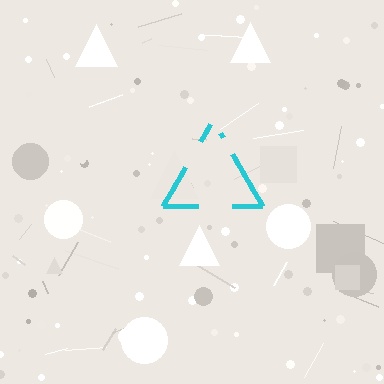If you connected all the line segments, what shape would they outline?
They would outline a triangle.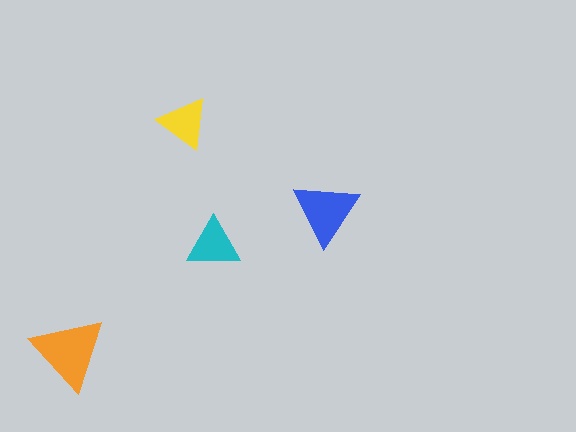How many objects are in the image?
There are 4 objects in the image.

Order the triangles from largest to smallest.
the orange one, the blue one, the cyan one, the yellow one.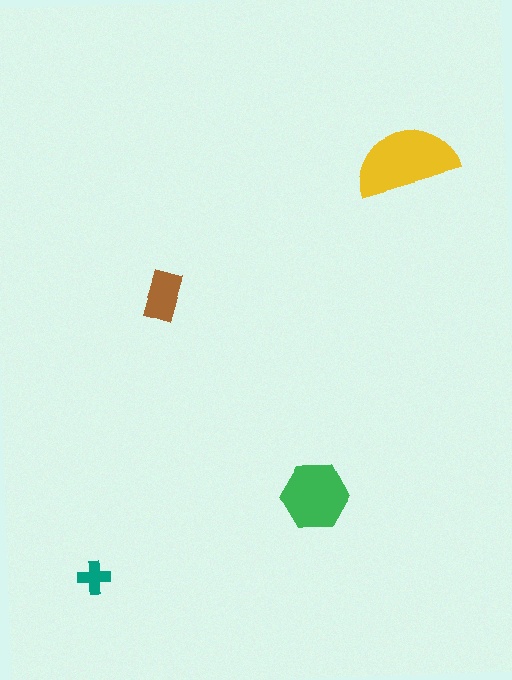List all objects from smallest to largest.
The teal cross, the brown rectangle, the green hexagon, the yellow semicircle.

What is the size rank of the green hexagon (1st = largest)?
2nd.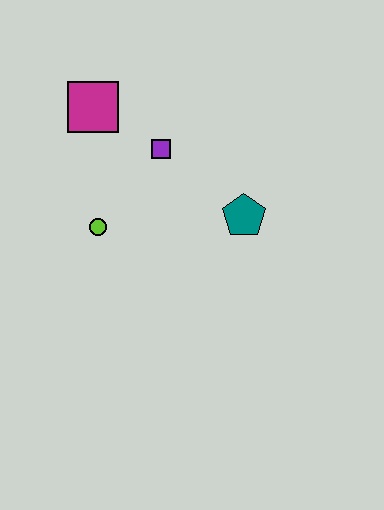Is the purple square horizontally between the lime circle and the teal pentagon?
Yes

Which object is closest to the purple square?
The magenta square is closest to the purple square.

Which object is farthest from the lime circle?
The teal pentagon is farthest from the lime circle.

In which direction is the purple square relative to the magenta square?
The purple square is to the right of the magenta square.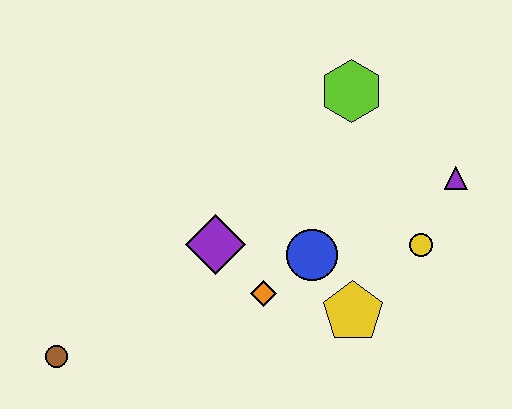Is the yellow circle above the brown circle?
Yes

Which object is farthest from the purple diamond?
The purple triangle is farthest from the purple diamond.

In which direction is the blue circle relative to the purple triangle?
The blue circle is to the left of the purple triangle.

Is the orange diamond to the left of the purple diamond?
No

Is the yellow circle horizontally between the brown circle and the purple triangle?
Yes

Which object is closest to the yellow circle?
The purple triangle is closest to the yellow circle.